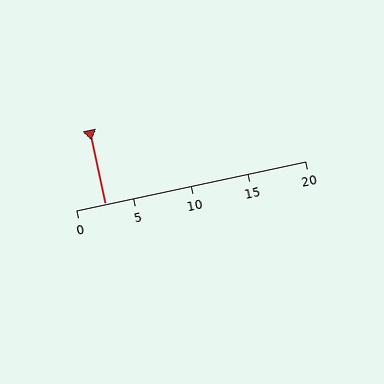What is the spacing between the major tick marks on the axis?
The major ticks are spaced 5 apart.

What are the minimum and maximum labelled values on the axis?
The axis runs from 0 to 20.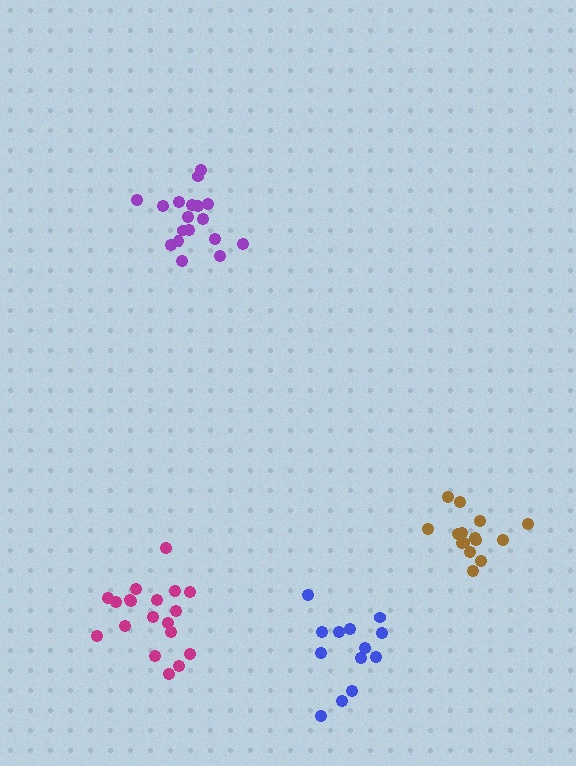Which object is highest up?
The purple cluster is topmost.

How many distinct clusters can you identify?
There are 4 distinct clusters.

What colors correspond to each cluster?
The clusters are colored: blue, purple, magenta, brown.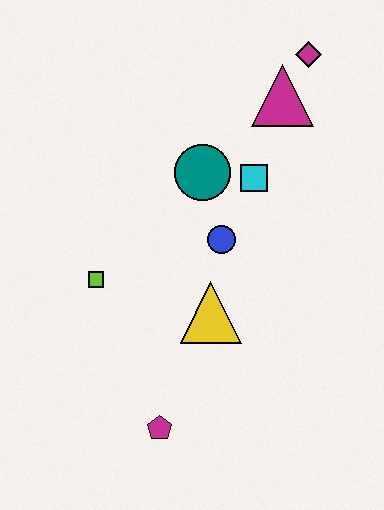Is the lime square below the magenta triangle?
Yes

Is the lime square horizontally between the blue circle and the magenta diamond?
No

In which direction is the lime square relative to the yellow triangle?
The lime square is to the left of the yellow triangle.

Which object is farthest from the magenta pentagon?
The magenta diamond is farthest from the magenta pentagon.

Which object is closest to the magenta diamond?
The magenta triangle is closest to the magenta diamond.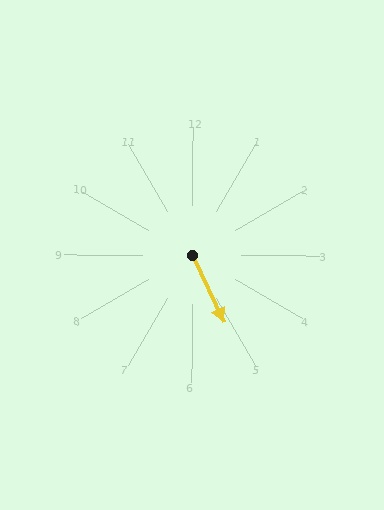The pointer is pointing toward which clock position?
Roughly 5 o'clock.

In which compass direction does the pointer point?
Southeast.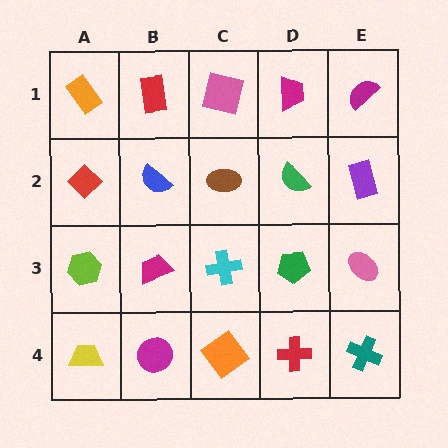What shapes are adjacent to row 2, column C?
A pink square (row 1, column C), a cyan cross (row 3, column C), a blue semicircle (row 2, column B), a green semicircle (row 2, column D).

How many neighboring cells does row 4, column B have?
3.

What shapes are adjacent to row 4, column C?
A cyan cross (row 3, column C), a magenta circle (row 4, column B), a red cross (row 4, column D).